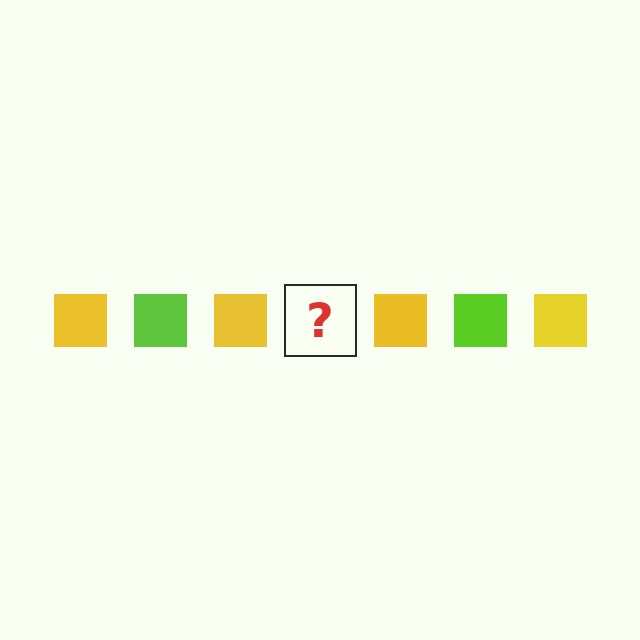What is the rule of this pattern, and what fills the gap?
The rule is that the pattern cycles through yellow, lime squares. The gap should be filled with a lime square.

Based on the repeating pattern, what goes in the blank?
The blank should be a lime square.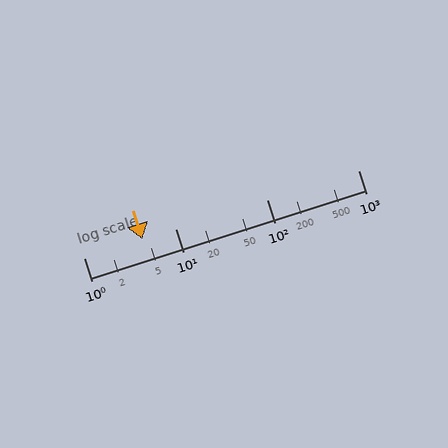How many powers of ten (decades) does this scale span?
The scale spans 3 decades, from 1 to 1000.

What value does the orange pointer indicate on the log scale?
The pointer indicates approximately 4.4.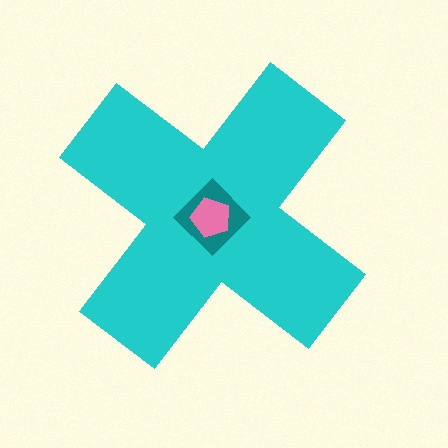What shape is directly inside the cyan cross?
The teal diamond.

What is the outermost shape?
The cyan cross.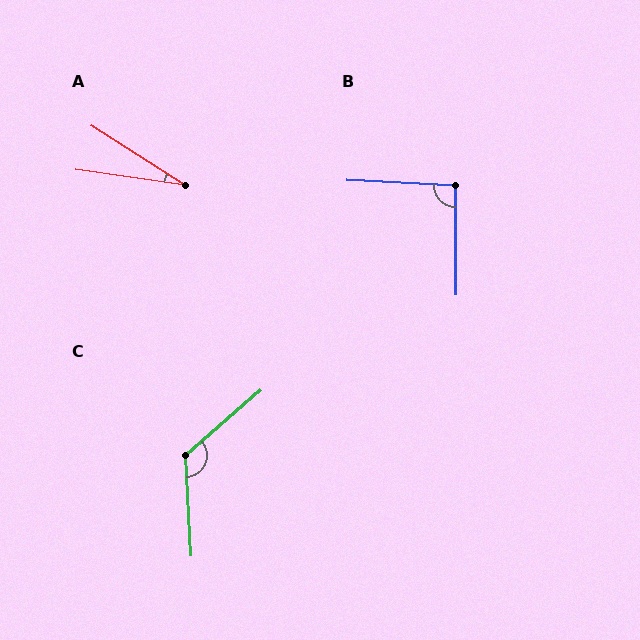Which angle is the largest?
C, at approximately 128 degrees.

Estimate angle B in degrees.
Approximately 93 degrees.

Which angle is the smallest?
A, at approximately 24 degrees.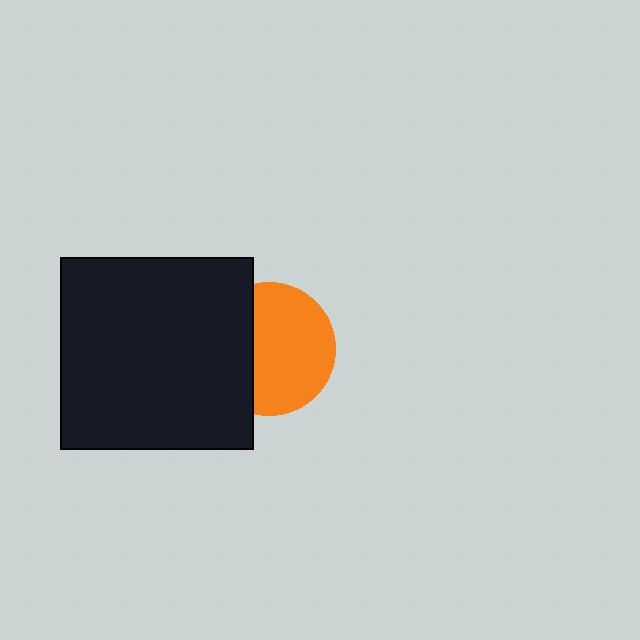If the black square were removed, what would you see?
You would see the complete orange circle.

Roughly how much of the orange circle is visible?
About half of it is visible (roughly 65%).